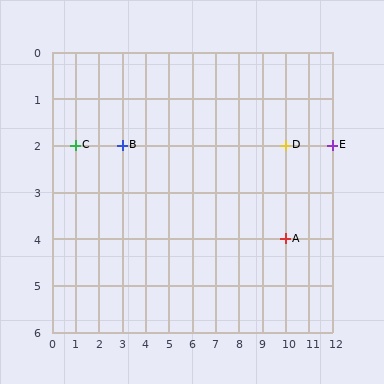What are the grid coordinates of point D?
Point D is at grid coordinates (10, 2).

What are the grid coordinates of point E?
Point E is at grid coordinates (12, 2).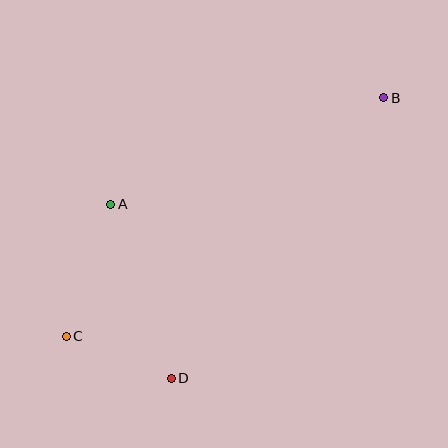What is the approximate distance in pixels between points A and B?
The distance between A and B is approximately 293 pixels.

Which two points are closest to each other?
Points C and D are closest to each other.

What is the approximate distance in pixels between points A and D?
The distance between A and D is approximately 184 pixels.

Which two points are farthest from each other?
Points B and C are farthest from each other.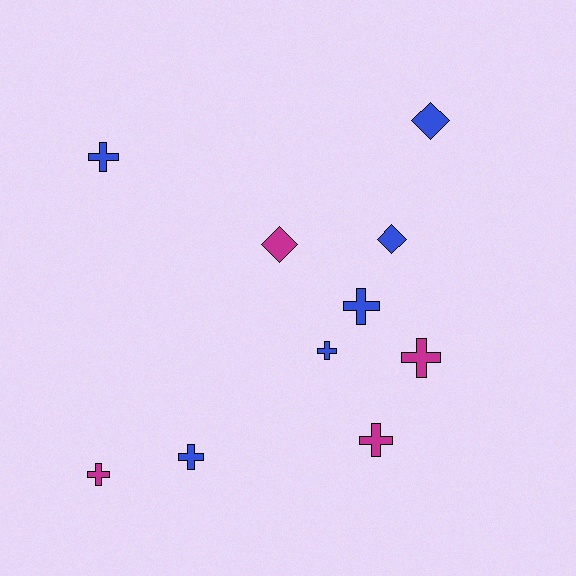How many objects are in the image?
There are 10 objects.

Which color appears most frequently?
Blue, with 6 objects.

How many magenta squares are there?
There are no magenta squares.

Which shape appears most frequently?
Cross, with 7 objects.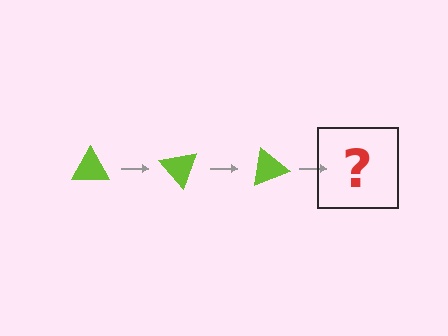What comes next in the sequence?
The next element should be a lime triangle rotated 150 degrees.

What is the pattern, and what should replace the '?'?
The pattern is that the triangle rotates 50 degrees each step. The '?' should be a lime triangle rotated 150 degrees.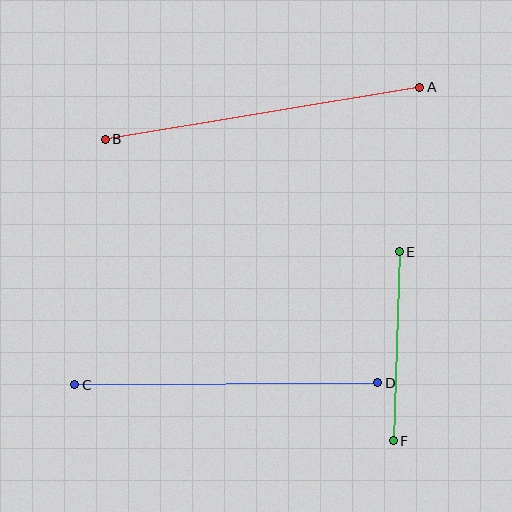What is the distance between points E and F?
The distance is approximately 189 pixels.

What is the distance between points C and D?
The distance is approximately 303 pixels.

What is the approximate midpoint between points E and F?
The midpoint is at approximately (396, 346) pixels.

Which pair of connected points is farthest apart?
Points A and B are farthest apart.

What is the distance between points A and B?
The distance is approximately 319 pixels.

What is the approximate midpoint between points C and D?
The midpoint is at approximately (226, 384) pixels.